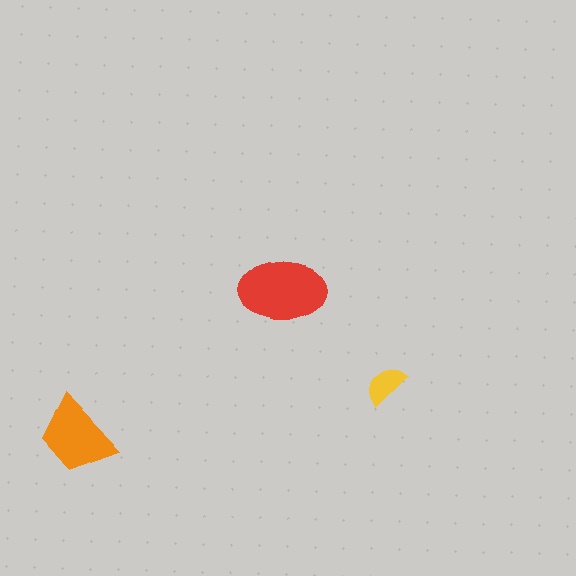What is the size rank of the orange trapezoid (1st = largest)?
2nd.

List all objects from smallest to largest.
The yellow semicircle, the orange trapezoid, the red ellipse.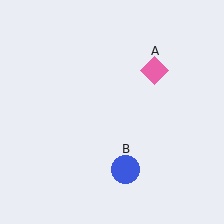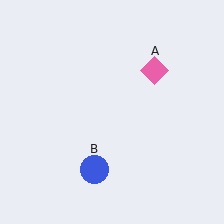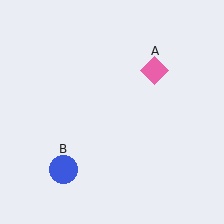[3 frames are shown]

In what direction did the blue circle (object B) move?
The blue circle (object B) moved left.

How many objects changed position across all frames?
1 object changed position: blue circle (object B).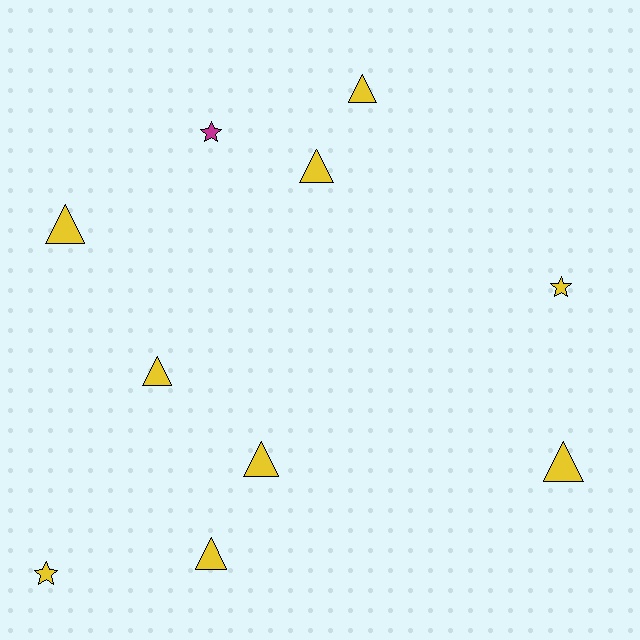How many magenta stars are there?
There is 1 magenta star.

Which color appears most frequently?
Yellow, with 9 objects.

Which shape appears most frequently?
Triangle, with 7 objects.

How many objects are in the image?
There are 10 objects.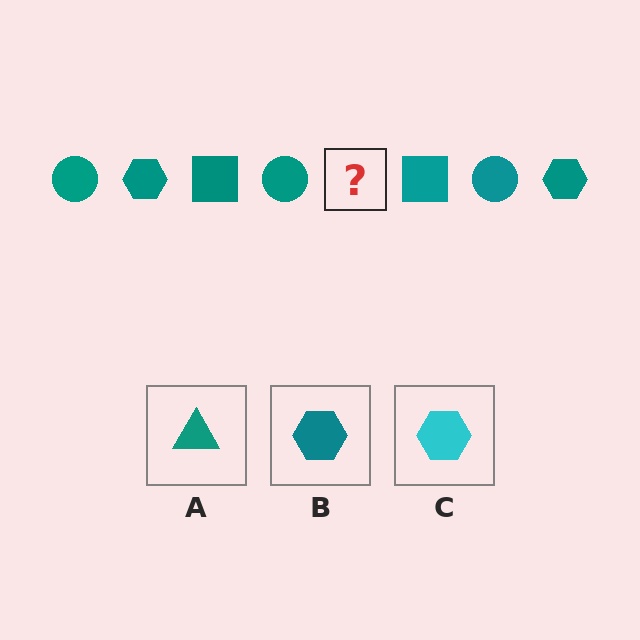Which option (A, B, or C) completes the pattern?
B.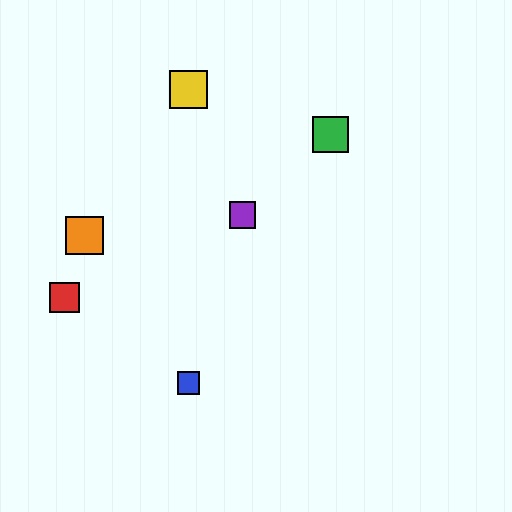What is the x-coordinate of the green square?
The green square is at x≈331.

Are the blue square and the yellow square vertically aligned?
Yes, both are at x≈188.